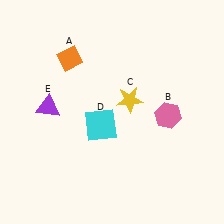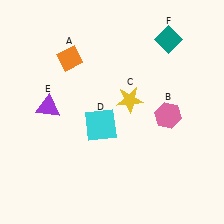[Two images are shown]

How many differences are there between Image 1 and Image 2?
There is 1 difference between the two images.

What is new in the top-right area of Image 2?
A teal diamond (F) was added in the top-right area of Image 2.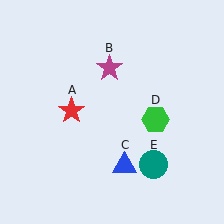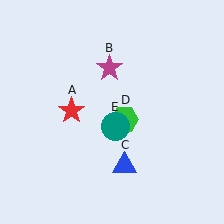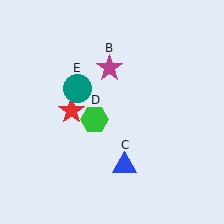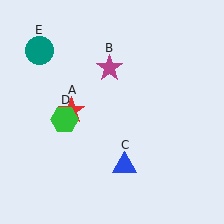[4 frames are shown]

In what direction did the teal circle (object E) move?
The teal circle (object E) moved up and to the left.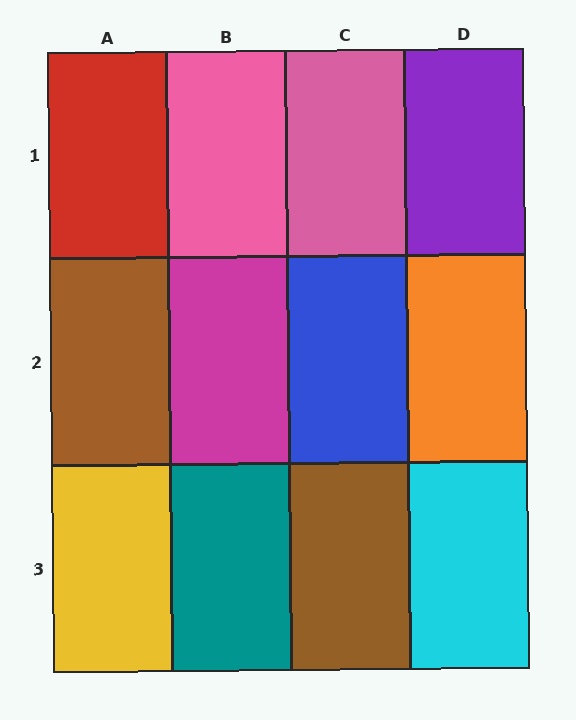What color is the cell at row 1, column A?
Red.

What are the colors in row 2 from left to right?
Brown, magenta, blue, orange.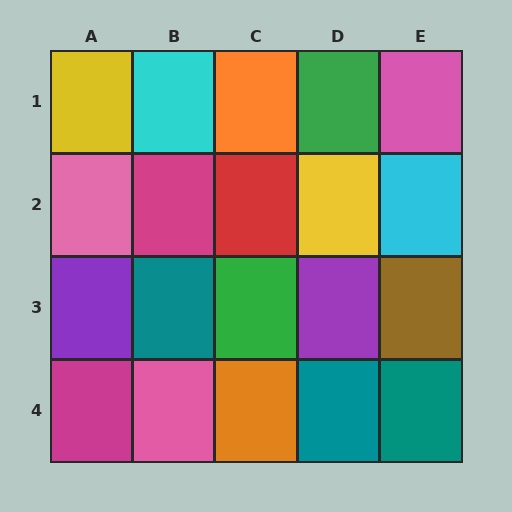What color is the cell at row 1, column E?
Pink.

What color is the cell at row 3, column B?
Teal.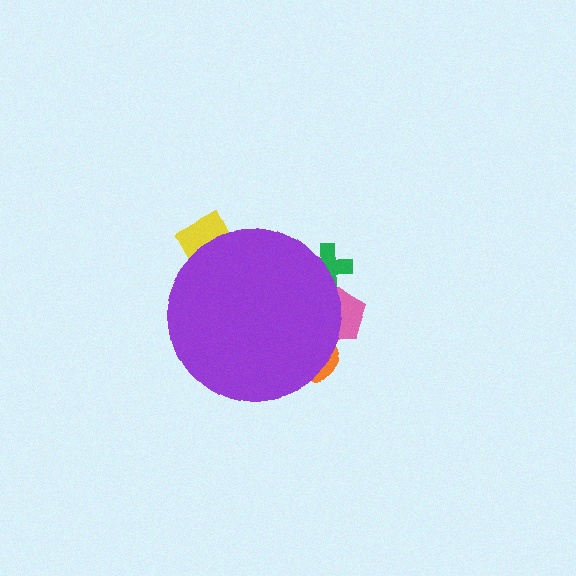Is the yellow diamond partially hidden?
Yes, the yellow diamond is partially hidden behind the purple circle.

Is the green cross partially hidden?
Yes, the green cross is partially hidden behind the purple circle.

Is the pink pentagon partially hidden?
Yes, the pink pentagon is partially hidden behind the purple circle.